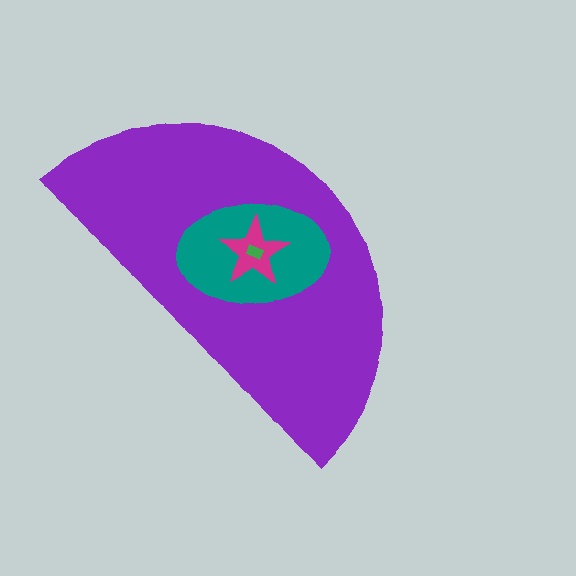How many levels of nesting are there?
4.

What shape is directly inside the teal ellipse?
The magenta star.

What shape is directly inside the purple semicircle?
The teal ellipse.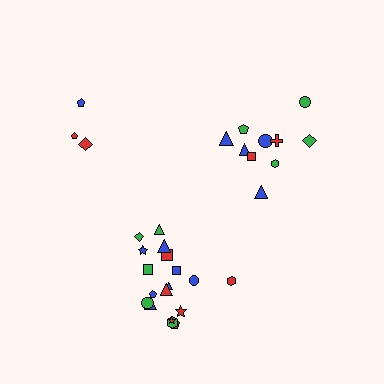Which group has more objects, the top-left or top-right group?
The top-right group.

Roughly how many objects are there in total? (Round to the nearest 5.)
Roughly 30 objects in total.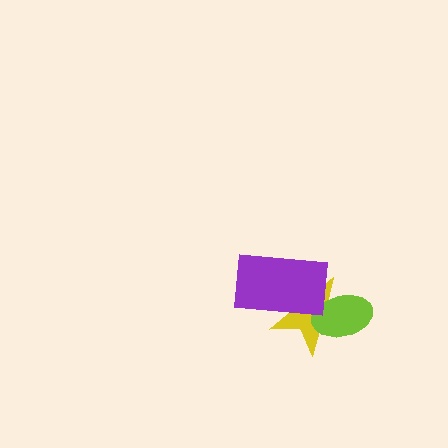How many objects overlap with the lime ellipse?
1 object overlaps with the lime ellipse.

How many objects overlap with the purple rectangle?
1 object overlaps with the purple rectangle.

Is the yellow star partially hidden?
Yes, it is partially covered by another shape.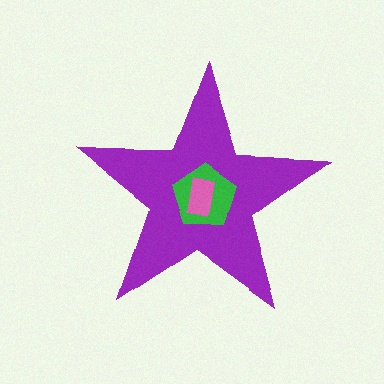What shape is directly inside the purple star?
The green pentagon.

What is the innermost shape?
The pink rectangle.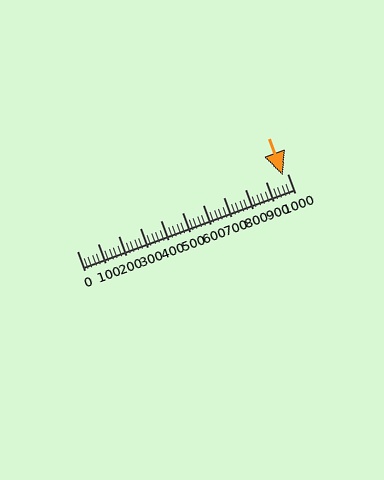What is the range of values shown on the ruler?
The ruler shows values from 0 to 1000.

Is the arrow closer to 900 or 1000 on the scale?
The arrow is closer to 1000.